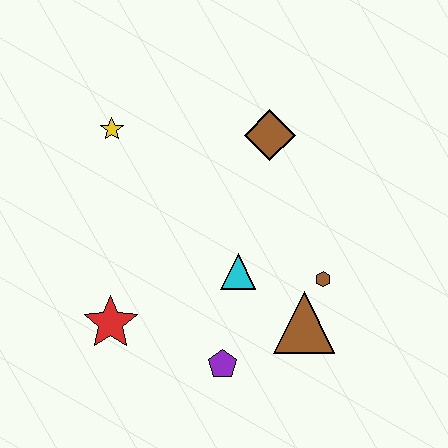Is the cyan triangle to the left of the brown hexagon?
Yes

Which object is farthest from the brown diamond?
The red star is farthest from the brown diamond.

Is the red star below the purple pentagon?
No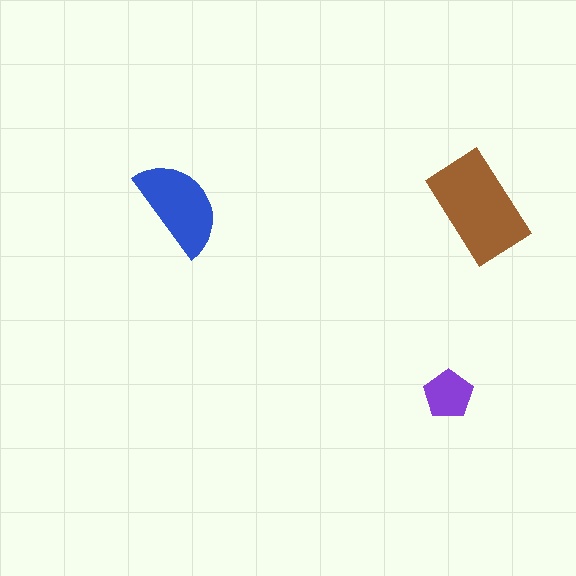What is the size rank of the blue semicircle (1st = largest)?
2nd.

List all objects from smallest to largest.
The purple pentagon, the blue semicircle, the brown rectangle.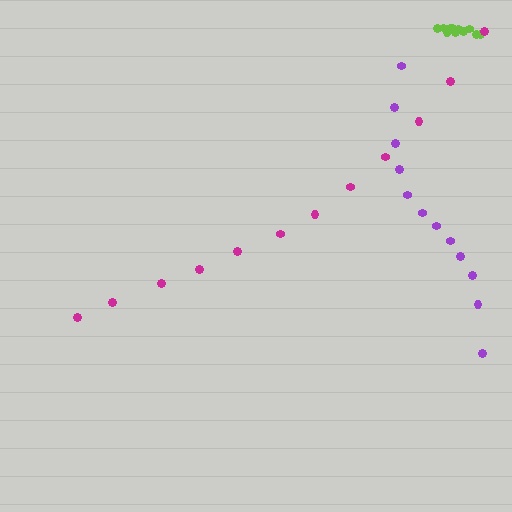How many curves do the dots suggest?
There are 3 distinct paths.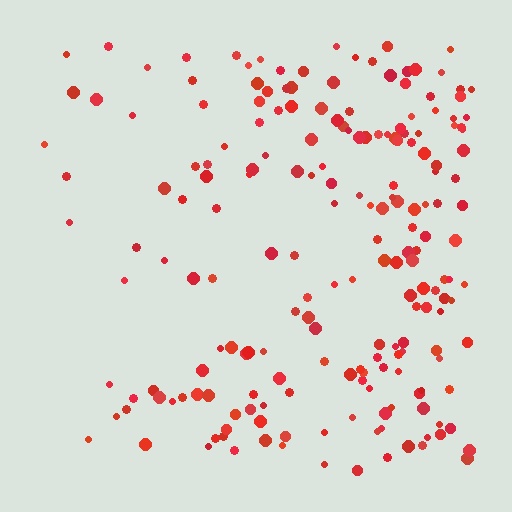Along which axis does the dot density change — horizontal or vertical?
Horizontal.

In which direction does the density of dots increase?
From left to right, with the right side densest.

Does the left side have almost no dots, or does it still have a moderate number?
Still a moderate number, just noticeably fewer than the right.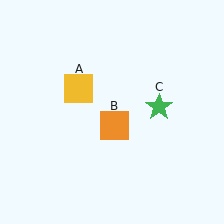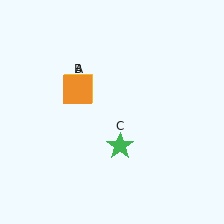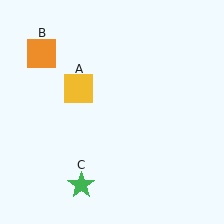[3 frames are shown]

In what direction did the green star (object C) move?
The green star (object C) moved down and to the left.